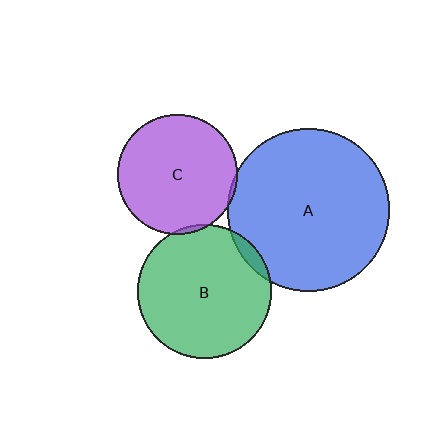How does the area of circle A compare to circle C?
Approximately 1.8 times.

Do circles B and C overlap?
Yes.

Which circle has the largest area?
Circle A (blue).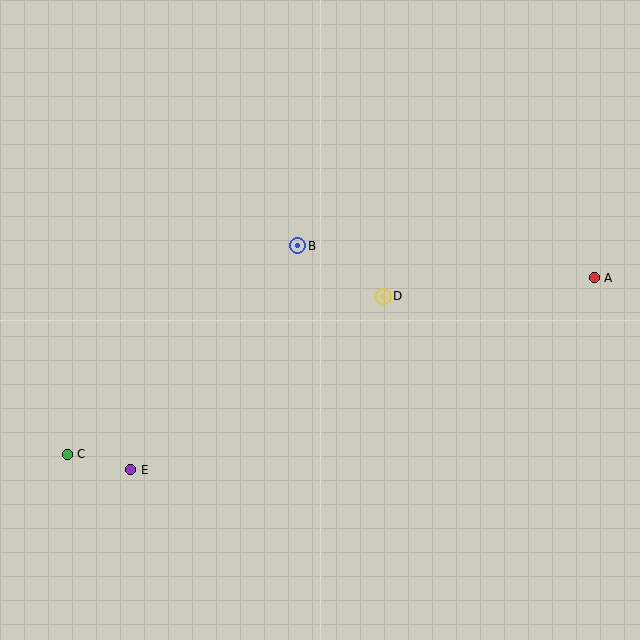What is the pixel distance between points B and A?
The distance between B and A is 298 pixels.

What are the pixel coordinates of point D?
Point D is at (383, 296).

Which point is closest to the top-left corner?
Point B is closest to the top-left corner.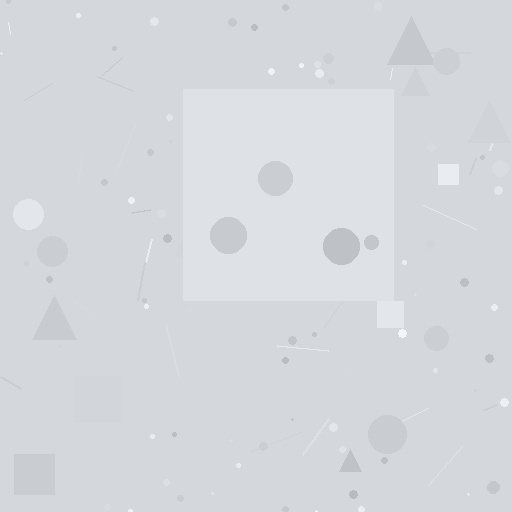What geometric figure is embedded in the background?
A square is embedded in the background.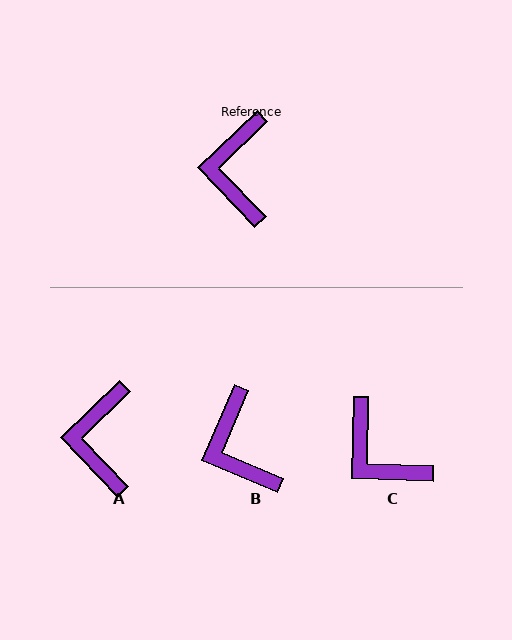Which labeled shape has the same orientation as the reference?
A.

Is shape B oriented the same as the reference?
No, it is off by about 23 degrees.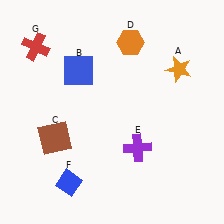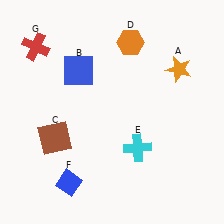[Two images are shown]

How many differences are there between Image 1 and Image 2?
There is 1 difference between the two images.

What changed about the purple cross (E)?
In Image 1, E is purple. In Image 2, it changed to cyan.